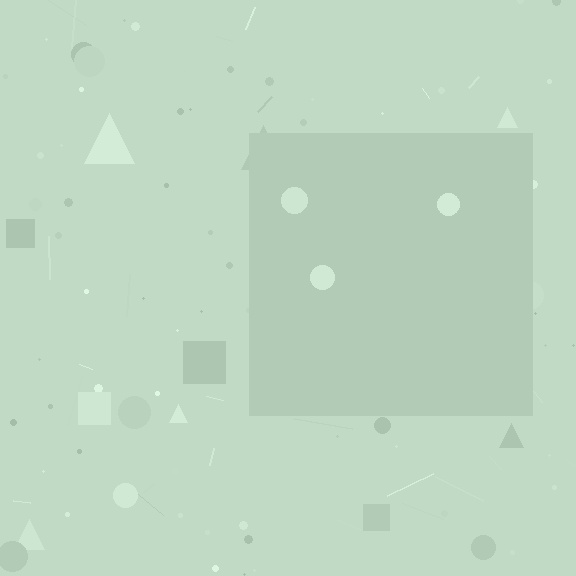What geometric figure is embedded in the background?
A square is embedded in the background.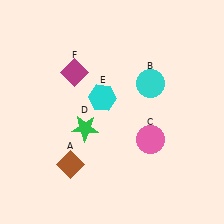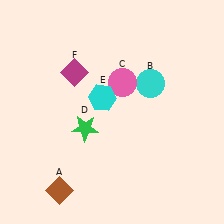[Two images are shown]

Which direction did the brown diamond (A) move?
The brown diamond (A) moved down.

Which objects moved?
The objects that moved are: the brown diamond (A), the pink circle (C).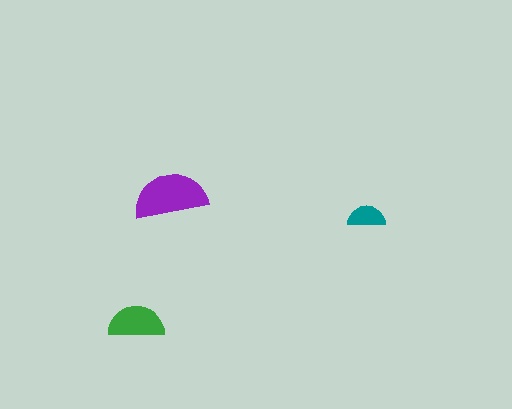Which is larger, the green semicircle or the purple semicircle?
The purple one.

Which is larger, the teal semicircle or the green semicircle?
The green one.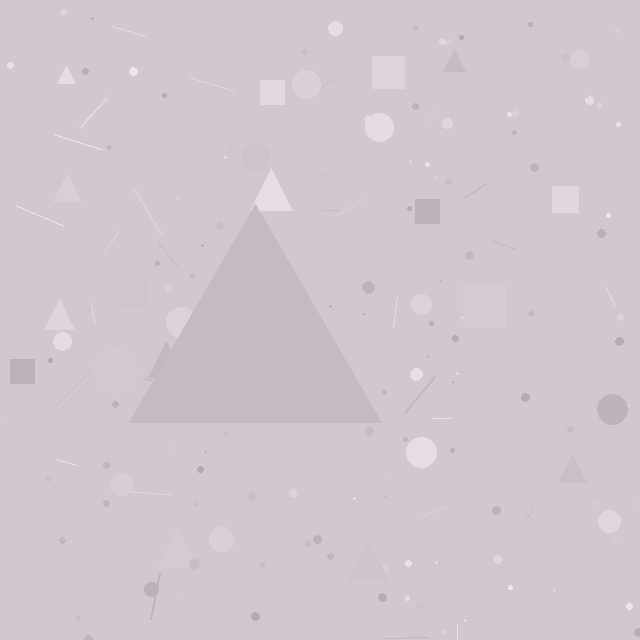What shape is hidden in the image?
A triangle is hidden in the image.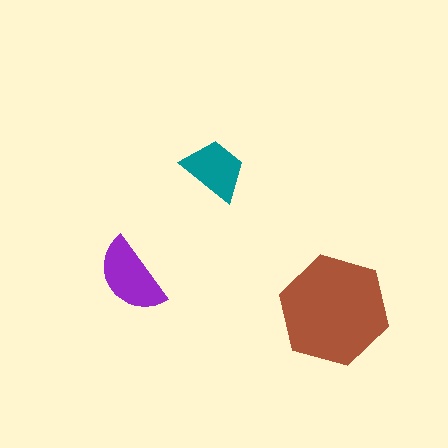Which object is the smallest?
The teal trapezoid.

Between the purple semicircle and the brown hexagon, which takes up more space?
The brown hexagon.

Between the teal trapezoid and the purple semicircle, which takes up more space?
The purple semicircle.